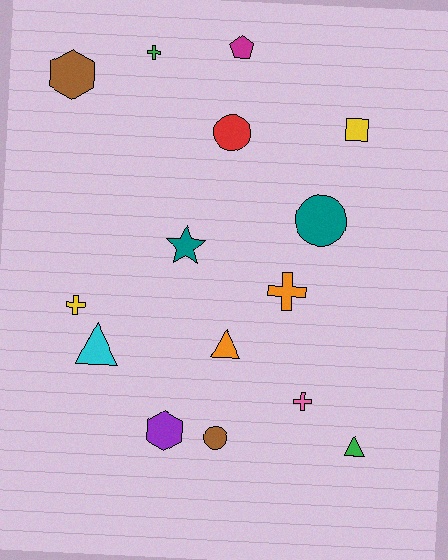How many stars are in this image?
There is 1 star.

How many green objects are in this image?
There are 2 green objects.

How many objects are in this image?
There are 15 objects.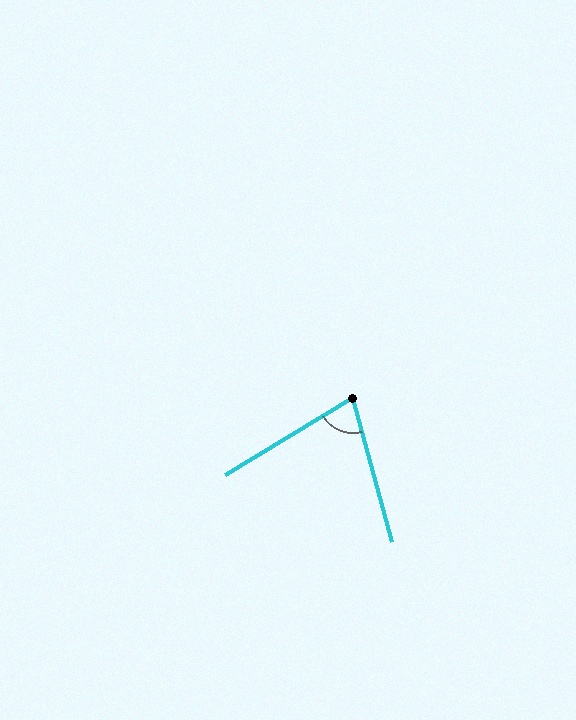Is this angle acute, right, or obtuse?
It is acute.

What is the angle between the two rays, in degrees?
Approximately 74 degrees.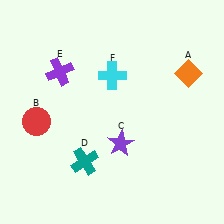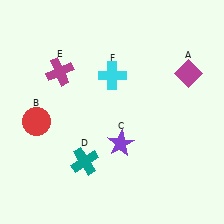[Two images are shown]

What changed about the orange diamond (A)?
In Image 1, A is orange. In Image 2, it changed to magenta.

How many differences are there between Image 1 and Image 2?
There are 2 differences between the two images.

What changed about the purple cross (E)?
In Image 1, E is purple. In Image 2, it changed to magenta.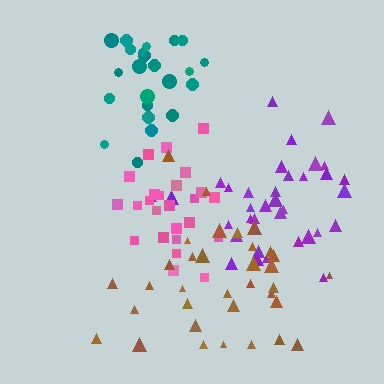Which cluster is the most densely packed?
Pink.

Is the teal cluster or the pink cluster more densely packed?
Pink.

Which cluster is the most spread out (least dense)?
Teal.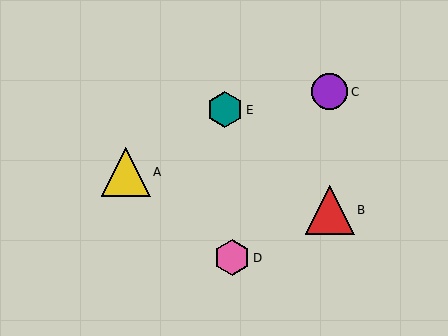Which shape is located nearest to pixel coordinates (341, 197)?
The red triangle (labeled B) at (330, 210) is nearest to that location.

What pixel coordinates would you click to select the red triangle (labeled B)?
Click at (330, 210) to select the red triangle B.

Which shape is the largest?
The yellow triangle (labeled A) is the largest.